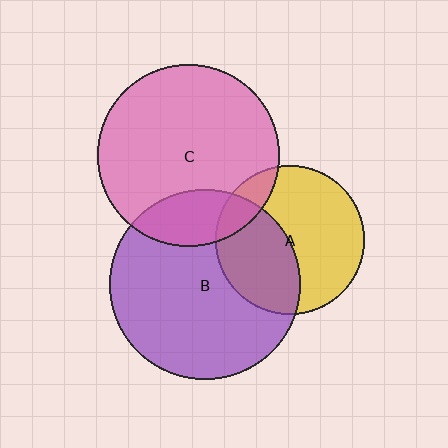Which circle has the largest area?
Circle B (purple).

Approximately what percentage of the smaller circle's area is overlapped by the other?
Approximately 40%.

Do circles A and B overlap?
Yes.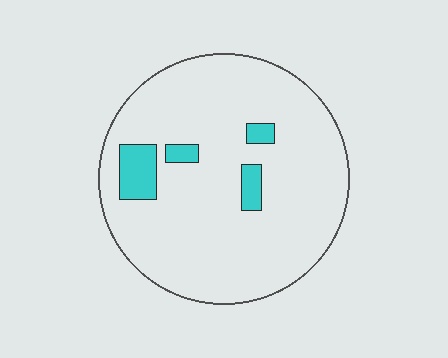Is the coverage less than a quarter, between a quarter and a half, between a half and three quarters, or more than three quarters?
Less than a quarter.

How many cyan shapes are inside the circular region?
4.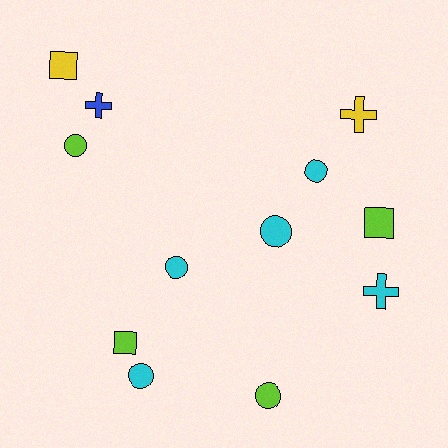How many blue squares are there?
There are no blue squares.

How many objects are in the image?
There are 12 objects.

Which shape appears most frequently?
Circle, with 6 objects.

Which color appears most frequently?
Cyan, with 5 objects.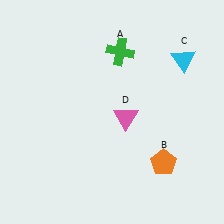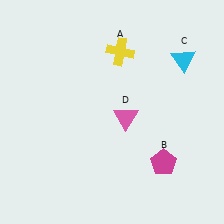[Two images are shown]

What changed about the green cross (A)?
In Image 1, A is green. In Image 2, it changed to yellow.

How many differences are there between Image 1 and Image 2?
There are 2 differences between the two images.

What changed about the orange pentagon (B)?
In Image 1, B is orange. In Image 2, it changed to magenta.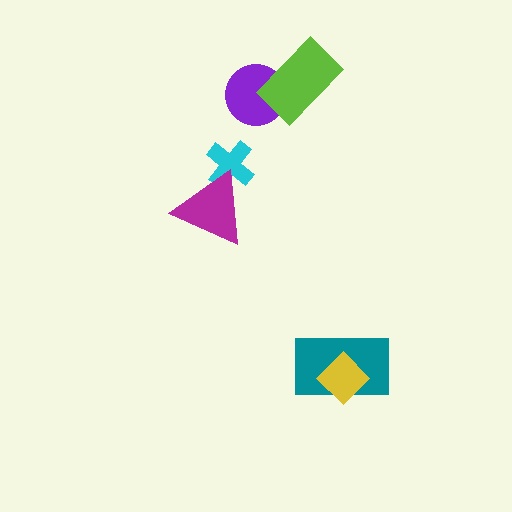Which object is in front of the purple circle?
The lime rectangle is in front of the purple circle.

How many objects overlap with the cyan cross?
1 object overlaps with the cyan cross.